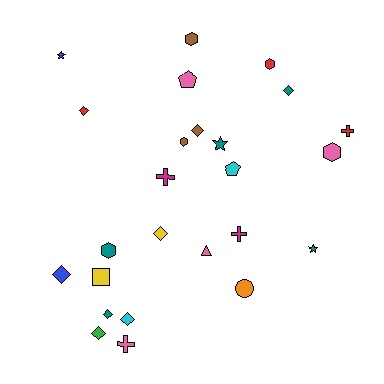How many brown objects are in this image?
There are 3 brown objects.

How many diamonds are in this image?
There are 8 diamonds.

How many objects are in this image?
There are 25 objects.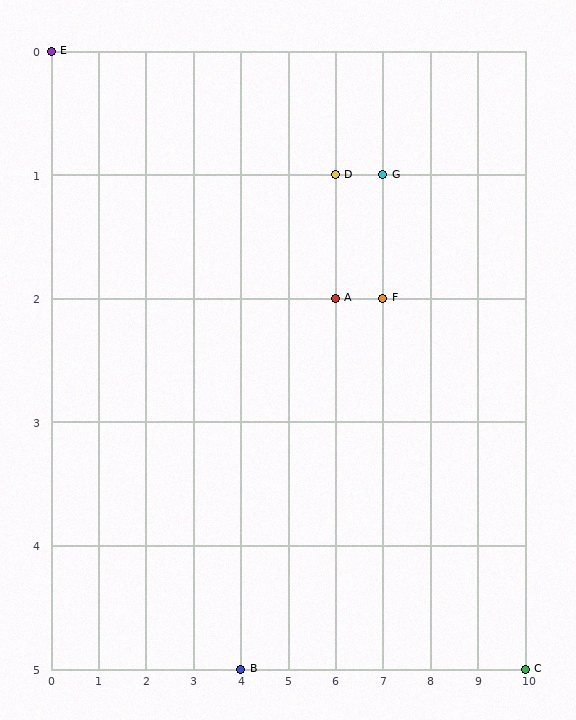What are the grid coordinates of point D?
Point D is at grid coordinates (6, 1).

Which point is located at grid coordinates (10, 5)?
Point C is at (10, 5).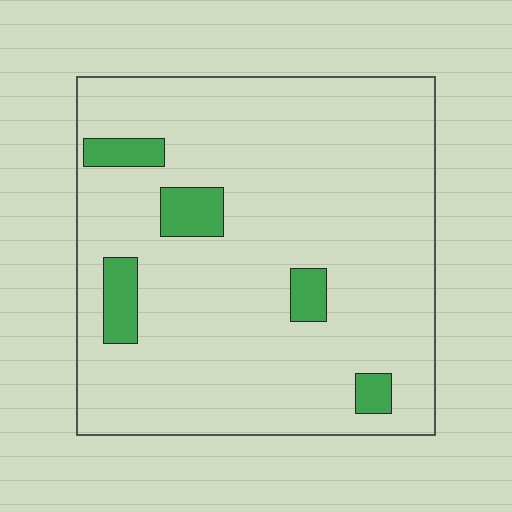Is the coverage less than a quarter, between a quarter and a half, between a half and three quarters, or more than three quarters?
Less than a quarter.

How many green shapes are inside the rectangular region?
5.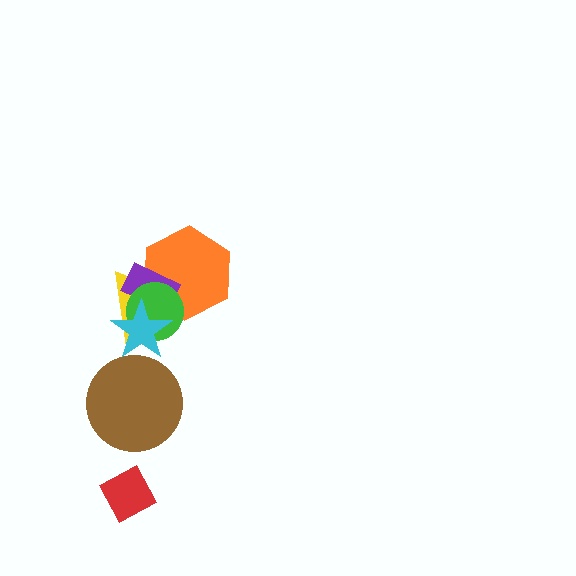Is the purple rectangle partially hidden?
Yes, it is partially covered by another shape.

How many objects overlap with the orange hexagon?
3 objects overlap with the orange hexagon.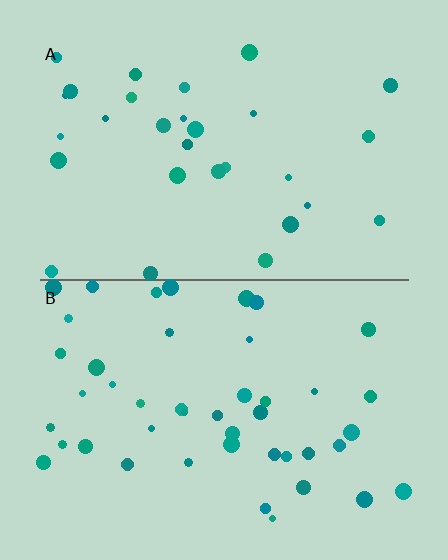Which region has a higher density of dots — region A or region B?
B (the bottom).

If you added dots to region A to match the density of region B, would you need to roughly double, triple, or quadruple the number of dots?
Approximately double.